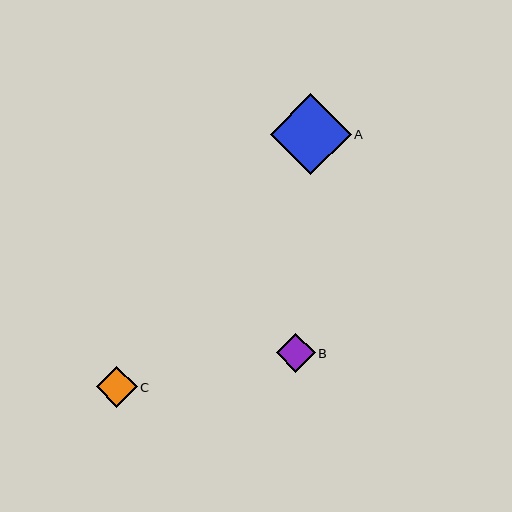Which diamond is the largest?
Diamond A is the largest with a size of approximately 81 pixels.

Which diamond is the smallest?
Diamond B is the smallest with a size of approximately 39 pixels.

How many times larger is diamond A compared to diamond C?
Diamond A is approximately 2.0 times the size of diamond C.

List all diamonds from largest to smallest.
From largest to smallest: A, C, B.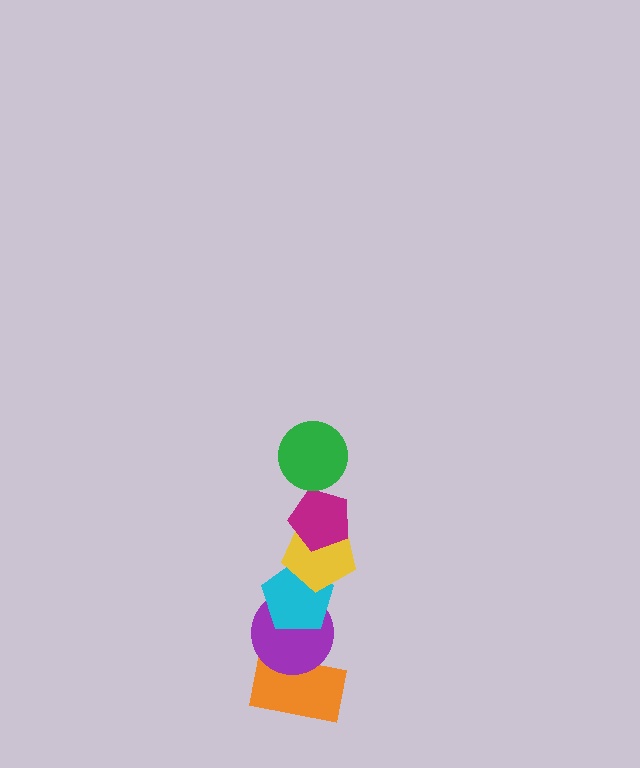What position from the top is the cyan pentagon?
The cyan pentagon is 4th from the top.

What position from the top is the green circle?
The green circle is 1st from the top.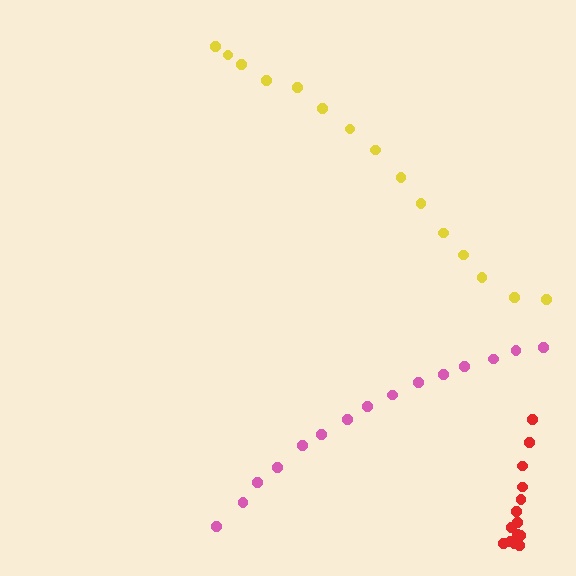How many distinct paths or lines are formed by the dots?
There are 3 distinct paths.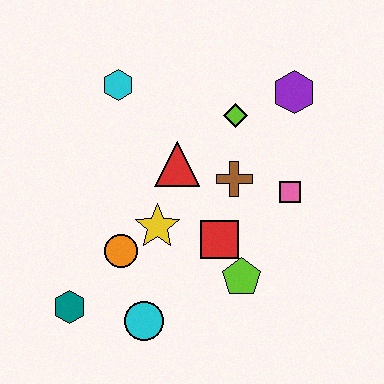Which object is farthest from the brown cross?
The teal hexagon is farthest from the brown cross.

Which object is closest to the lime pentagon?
The red square is closest to the lime pentagon.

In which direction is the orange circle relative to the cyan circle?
The orange circle is above the cyan circle.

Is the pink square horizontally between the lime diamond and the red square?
No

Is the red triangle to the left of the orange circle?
No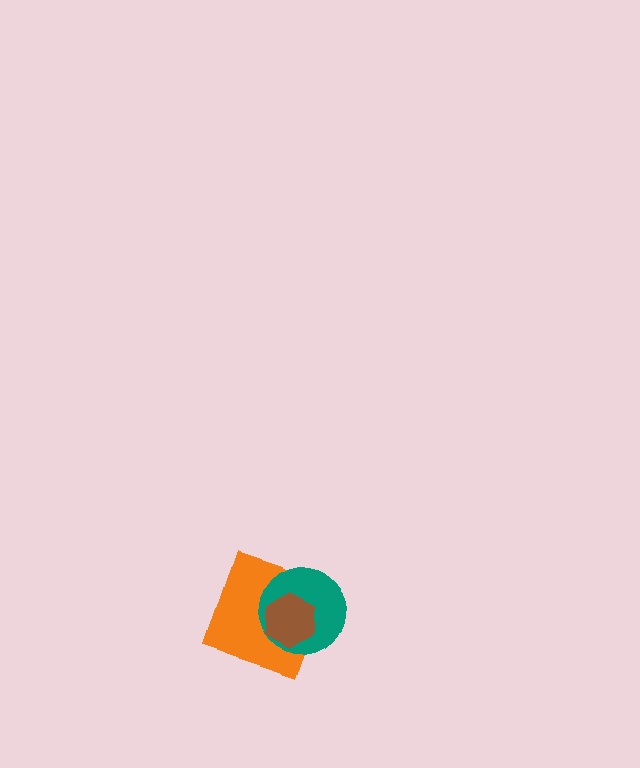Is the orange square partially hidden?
Yes, it is partially covered by another shape.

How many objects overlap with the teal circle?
2 objects overlap with the teal circle.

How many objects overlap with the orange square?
2 objects overlap with the orange square.